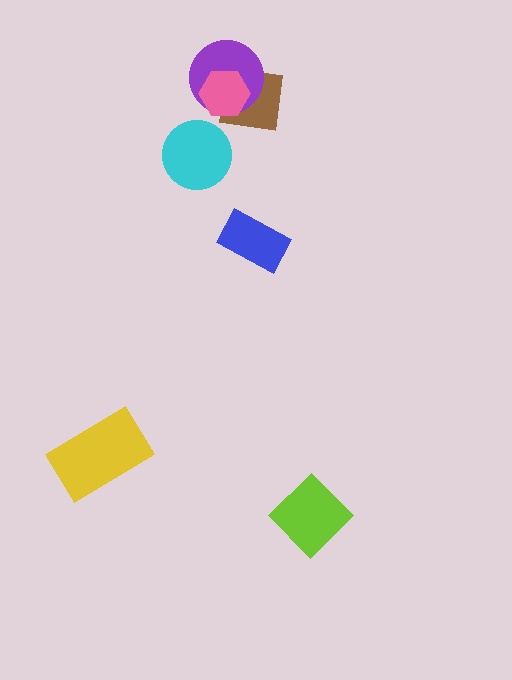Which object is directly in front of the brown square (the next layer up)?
The purple circle is directly in front of the brown square.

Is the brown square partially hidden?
Yes, it is partially covered by another shape.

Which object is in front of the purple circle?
The pink hexagon is in front of the purple circle.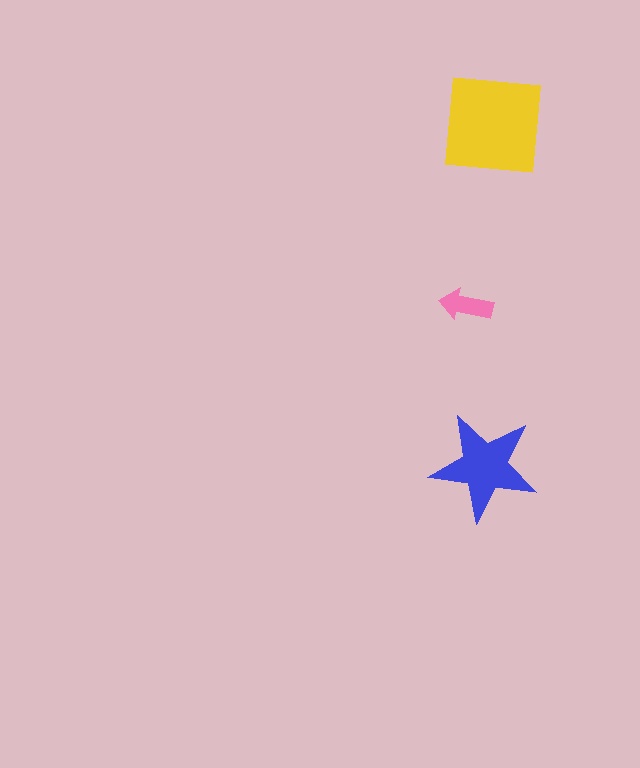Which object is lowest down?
The blue star is bottommost.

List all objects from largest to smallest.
The yellow square, the blue star, the pink arrow.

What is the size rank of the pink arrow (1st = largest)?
3rd.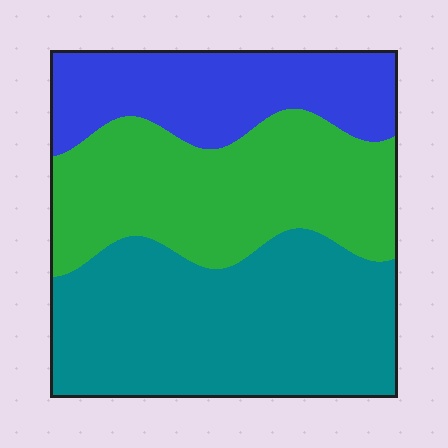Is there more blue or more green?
Green.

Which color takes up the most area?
Teal, at roughly 40%.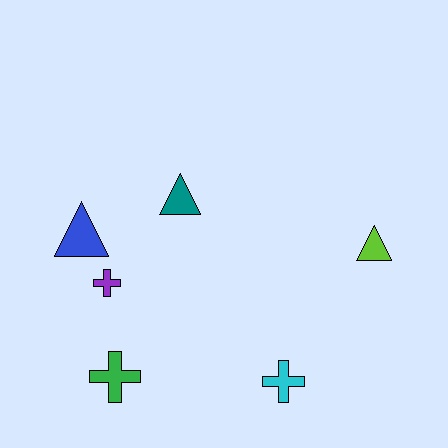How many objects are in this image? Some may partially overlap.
There are 6 objects.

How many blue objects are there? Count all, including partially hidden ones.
There is 1 blue object.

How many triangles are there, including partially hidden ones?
There are 3 triangles.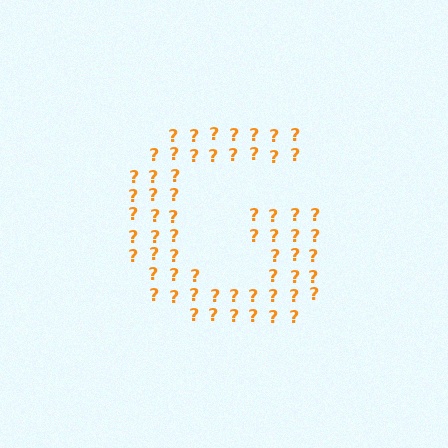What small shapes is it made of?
It is made of small question marks.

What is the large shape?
The large shape is the letter G.